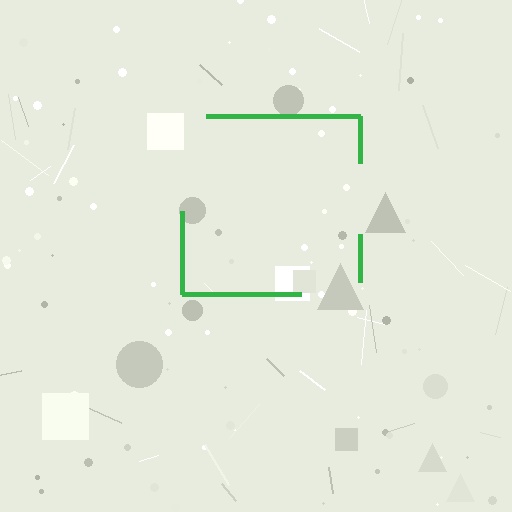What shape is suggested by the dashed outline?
The dashed outline suggests a square.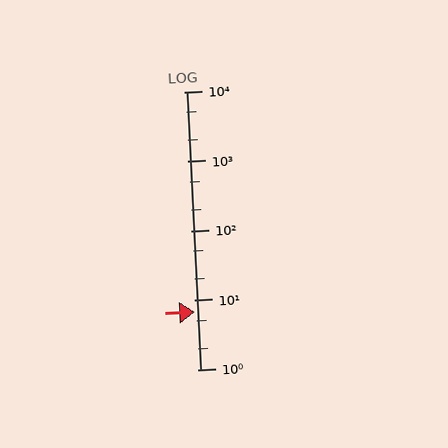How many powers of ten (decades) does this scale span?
The scale spans 4 decades, from 1 to 10000.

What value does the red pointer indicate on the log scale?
The pointer indicates approximately 6.7.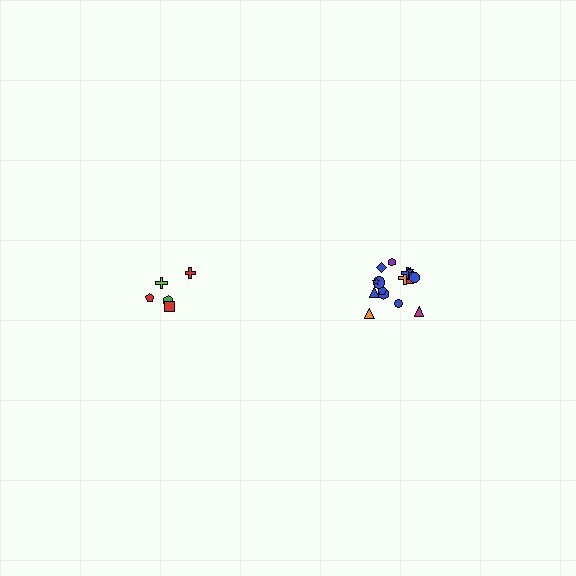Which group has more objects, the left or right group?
The right group.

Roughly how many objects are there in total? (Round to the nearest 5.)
Roughly 20 objects in total.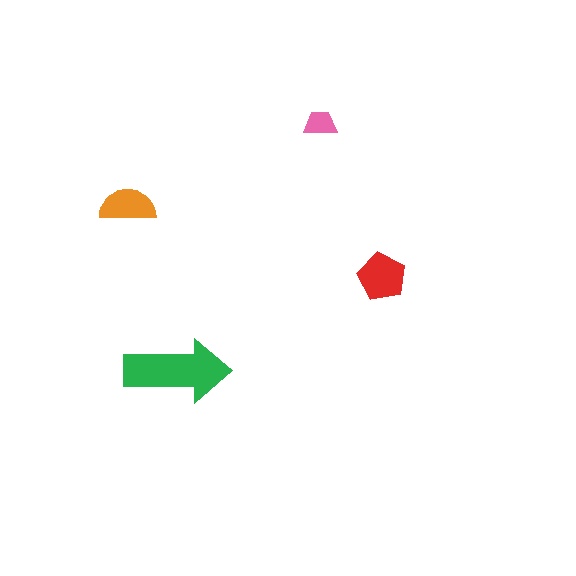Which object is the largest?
The green arrow.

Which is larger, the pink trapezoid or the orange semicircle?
The orange semicircle.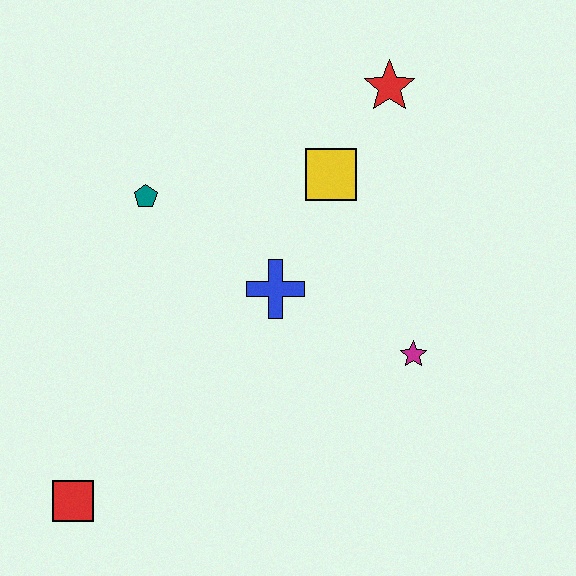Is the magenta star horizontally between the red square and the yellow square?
No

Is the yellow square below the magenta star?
No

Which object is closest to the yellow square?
The red star is closest to the yellow square.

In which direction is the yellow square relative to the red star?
The yellow square is below the red star.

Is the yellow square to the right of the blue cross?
Yes